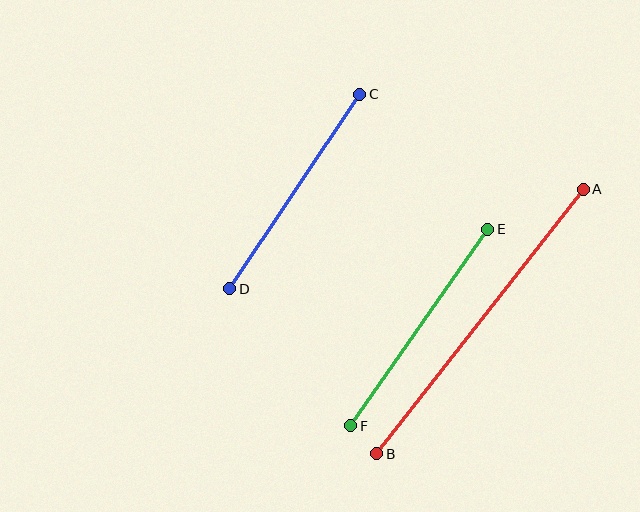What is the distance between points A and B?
The distance is approximately 335 pixels.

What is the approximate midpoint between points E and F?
The midpoint is at approximately (419, 327) pixels.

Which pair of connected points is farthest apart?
Points A and B are farthest apart.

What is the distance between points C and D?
The distance is approximately 234 pixels.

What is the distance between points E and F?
The distance is approximately 239 pixels.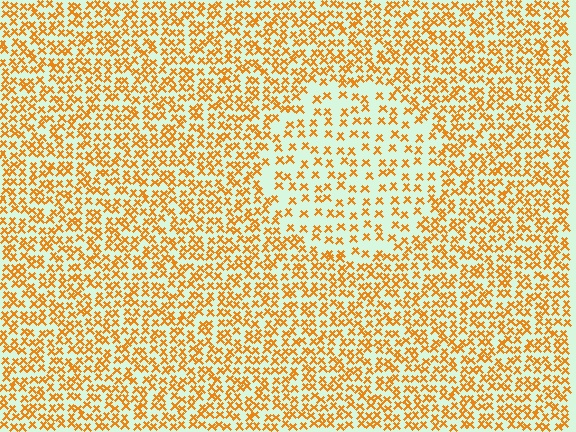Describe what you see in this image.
The image contains small orange elements arranged at two different densities. A circle-shaped region is visible where the elements are less densely packed than the surrounding area.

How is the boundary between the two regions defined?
The boundary is defined by a change in element density (approximately 1.9x ratio). All elements are the same color, size, and shape.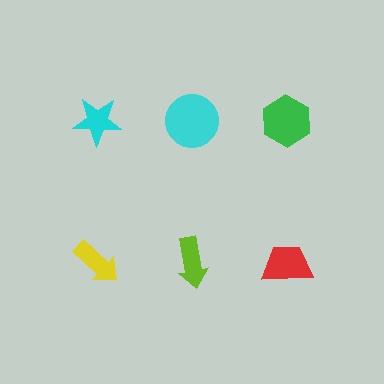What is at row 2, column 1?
A yellow arrow.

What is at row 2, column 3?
A red trapezoid.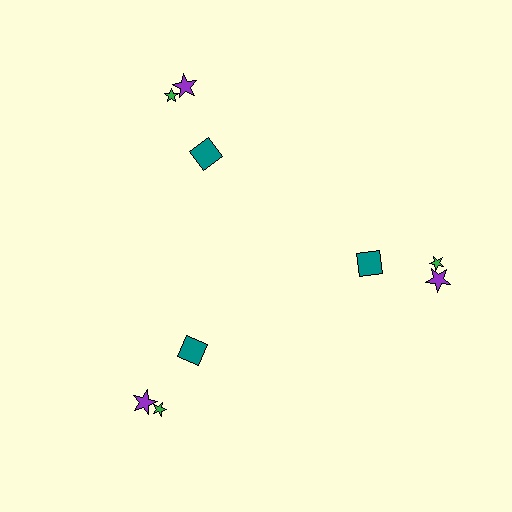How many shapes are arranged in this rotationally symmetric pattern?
There are 9 shapes, arranged in 3 groups of 3.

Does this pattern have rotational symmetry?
Yes, this pattern has 3-fold rotational symmetry. It looks the same after rotating 120 degrees around the center.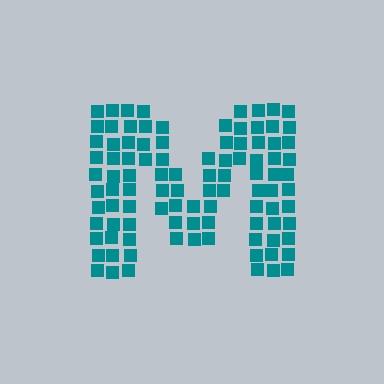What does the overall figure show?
The overall figure shows the letter M.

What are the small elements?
The small elements are squares.